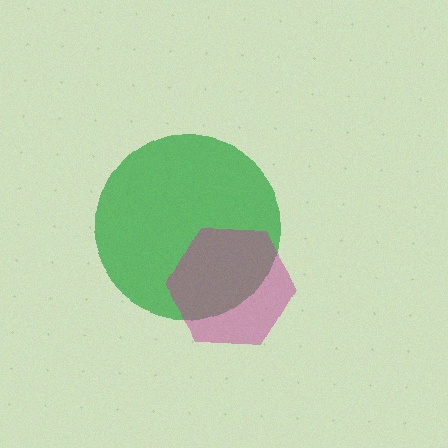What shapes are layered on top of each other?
The layered shapes are: a green circle, a magenta hexagon.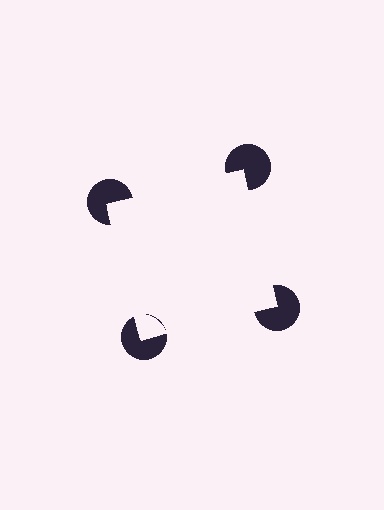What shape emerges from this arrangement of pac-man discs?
An illusory square — its edges are inferred from the aligned wedge cuts in the pac-man discs, not physically drawn.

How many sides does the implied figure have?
4 sides.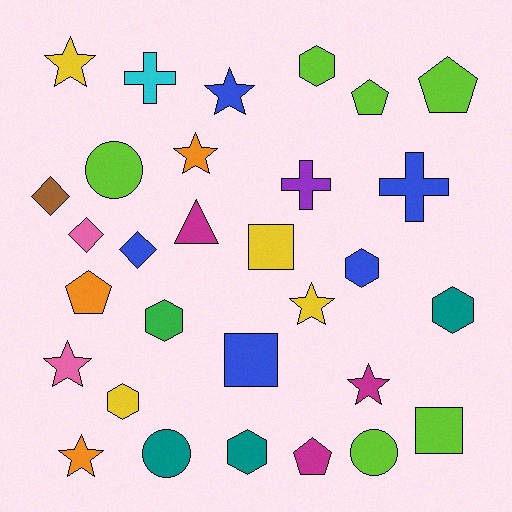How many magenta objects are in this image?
There are 3 magenta objects.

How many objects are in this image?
There are 30 objects.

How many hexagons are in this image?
There are 6 hexagons.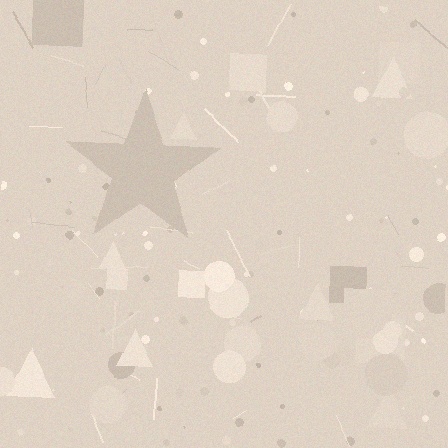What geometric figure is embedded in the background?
A star is embedded in the background.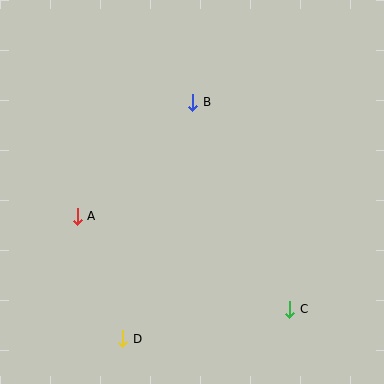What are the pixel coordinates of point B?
Point B is at (193, 102).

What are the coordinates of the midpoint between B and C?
The midpoint between B and C is at (241, 206).